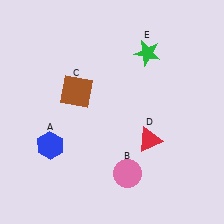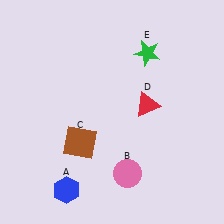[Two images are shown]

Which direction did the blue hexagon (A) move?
The blue hexagon (A) moved down.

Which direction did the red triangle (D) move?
The red triangle (D) moved up.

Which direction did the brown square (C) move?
The brown square (C) moved down.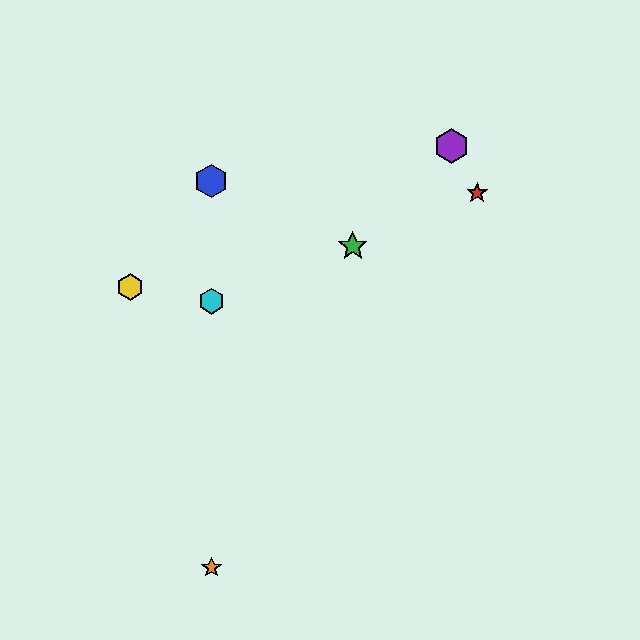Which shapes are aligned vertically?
The blue hexagon, the orange star, the cyan hexagon are aligned vertically.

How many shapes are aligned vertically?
3 shapes (the blue hexagon, the orange star, the cyan hexagon) are aligned vertically.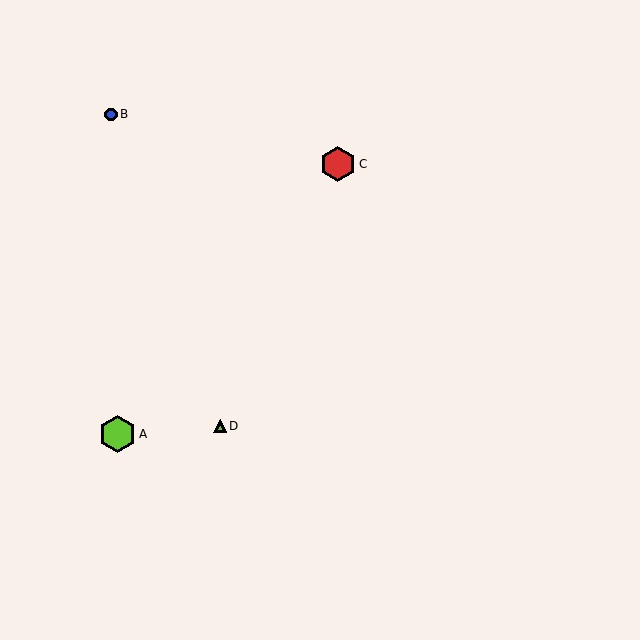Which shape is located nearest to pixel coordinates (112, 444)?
The lime hexagon (labeled A) at (117, 434) is nearest to that location.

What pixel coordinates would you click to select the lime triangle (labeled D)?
Click at (220, 426) to select the lime triangle D.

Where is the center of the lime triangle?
The center of the lime triangle is at (220, 426).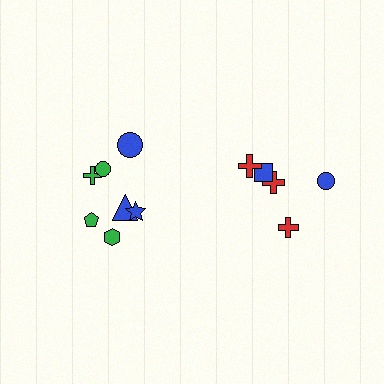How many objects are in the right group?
There are 5 objects.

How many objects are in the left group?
There are 7 objects.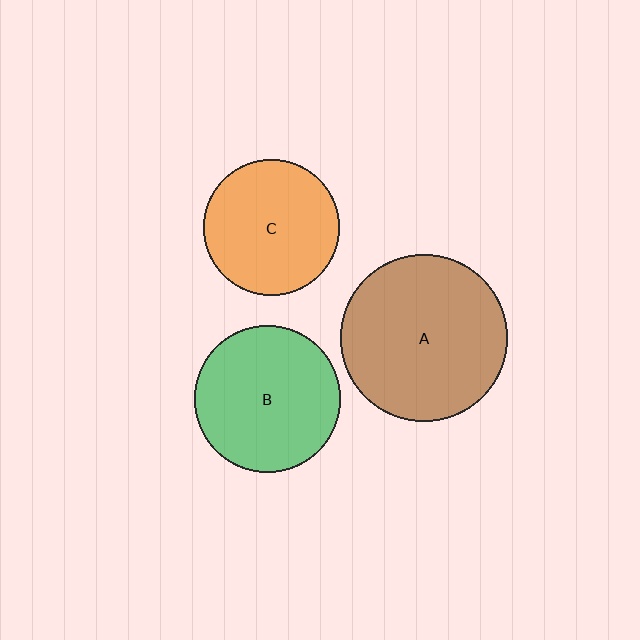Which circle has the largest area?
Circle A (brown).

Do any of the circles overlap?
No, none of the circles overlap.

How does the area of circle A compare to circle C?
Approximately 1.5 times.